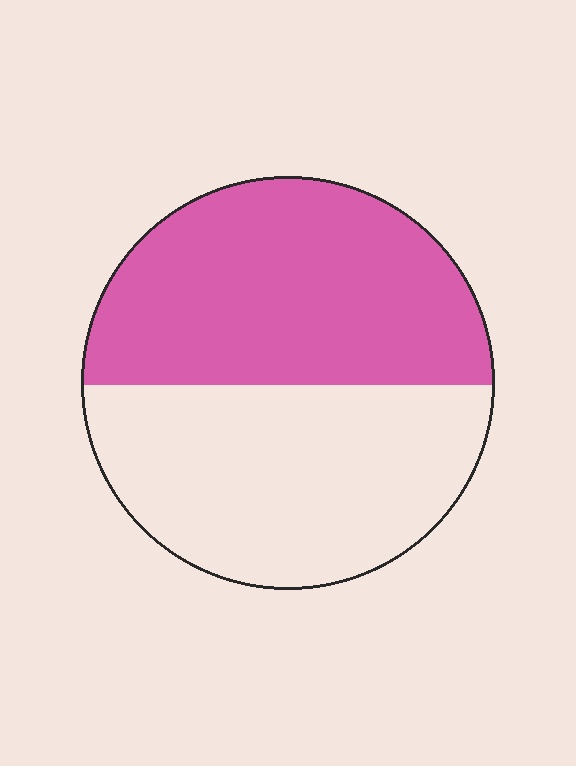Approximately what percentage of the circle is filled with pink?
Approximately 50%.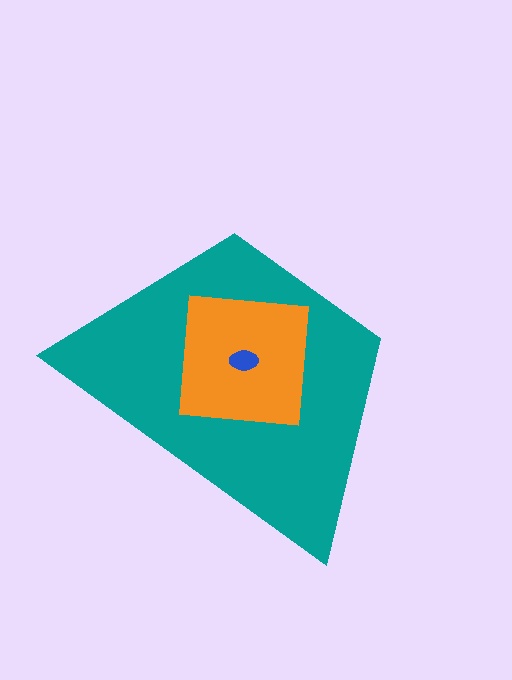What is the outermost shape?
The teal trapezoid.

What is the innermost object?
The blue ellipse.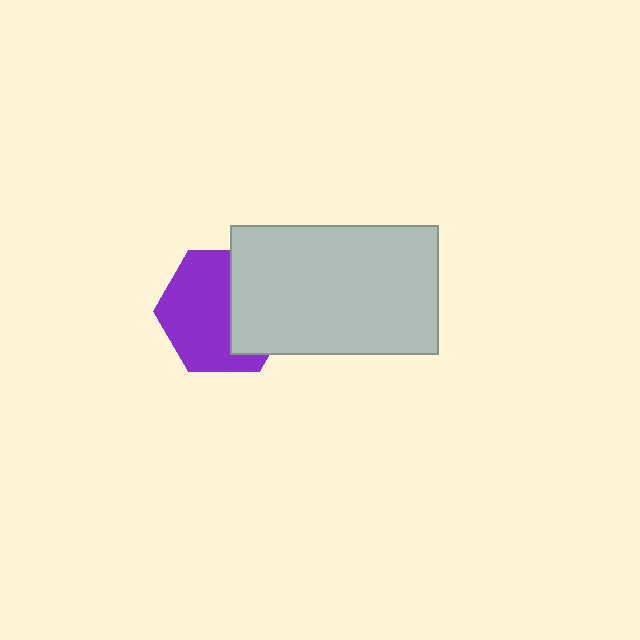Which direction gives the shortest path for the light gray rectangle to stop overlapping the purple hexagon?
Moving right gives the shortest separation.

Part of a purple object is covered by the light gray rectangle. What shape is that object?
It is a hexagon.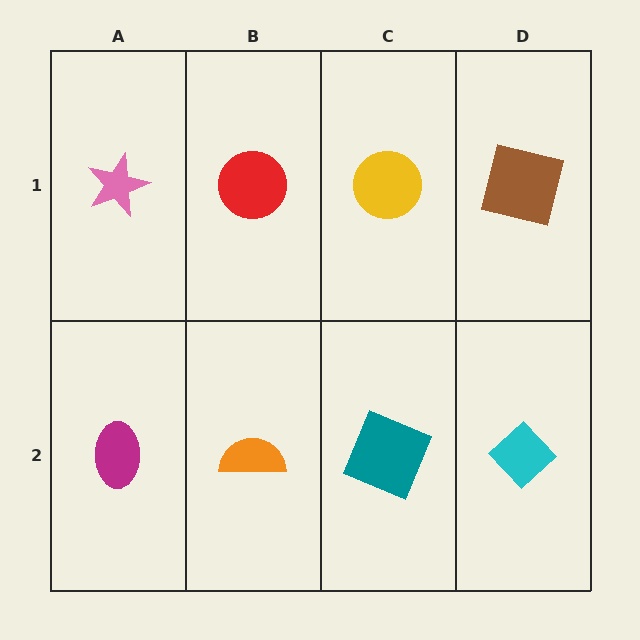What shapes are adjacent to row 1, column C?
A teal square (row 2, column C), a red circle (row 1, column B), a brown square (row 1, column D).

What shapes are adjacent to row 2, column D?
A brown square (row 1, column D), a teal square (row 2, column C).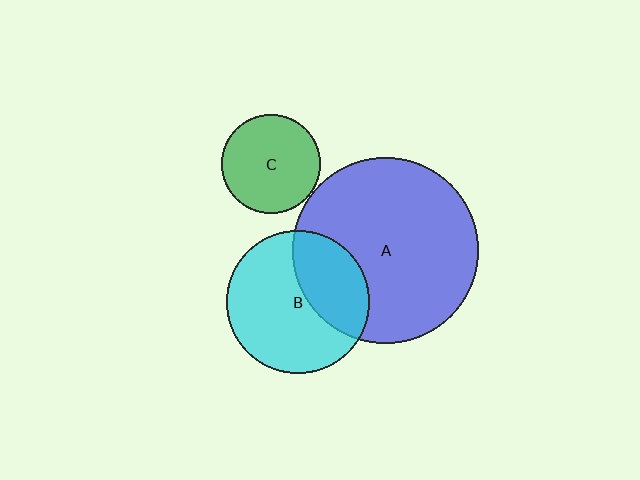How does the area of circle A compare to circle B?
Approximately 1.7 times.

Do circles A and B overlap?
Yes.